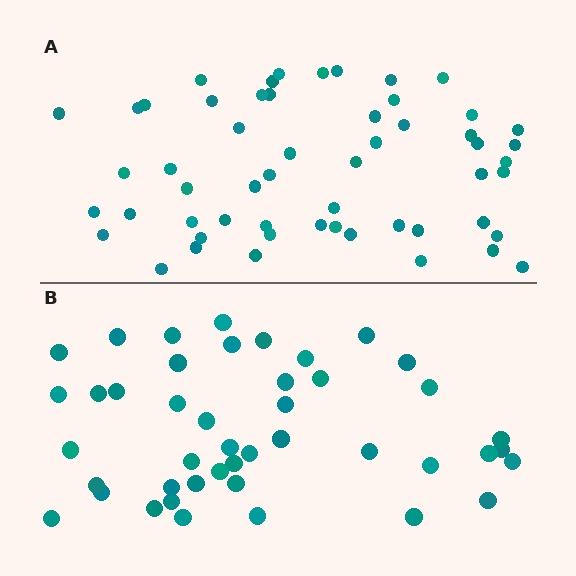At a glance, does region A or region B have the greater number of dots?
Region A (the top region) has more dots.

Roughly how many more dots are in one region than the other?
Region A has roughly 12 or so more dots than region B.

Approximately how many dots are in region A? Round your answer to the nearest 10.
About 60 dots. (The exact count is 55, which rounds to 60.)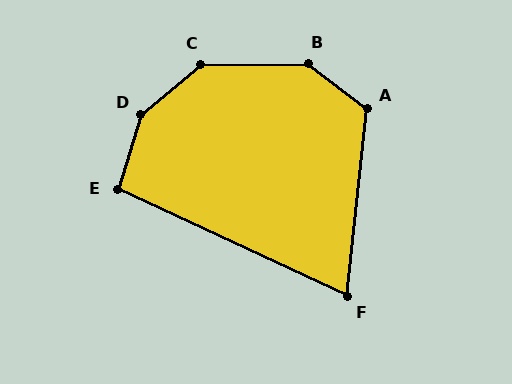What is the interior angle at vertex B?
Approximately 142 degrees (obtuse).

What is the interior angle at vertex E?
Approximately 98 degrees (obtuse).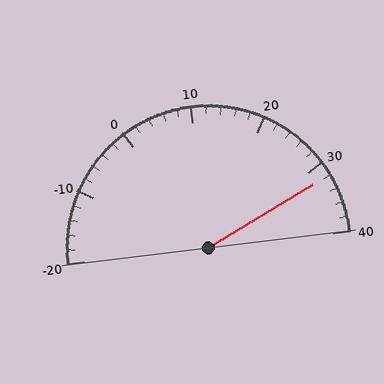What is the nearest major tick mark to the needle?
The nearest major tick mark is 30.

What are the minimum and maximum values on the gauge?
The gauge ranges from -20 to 40.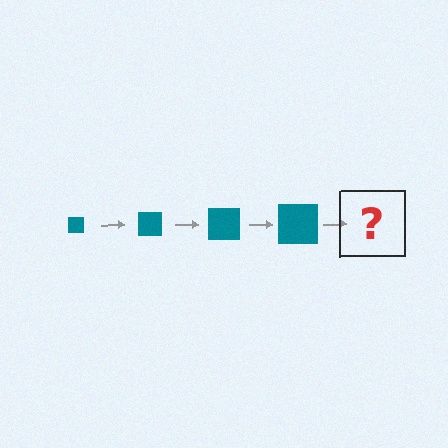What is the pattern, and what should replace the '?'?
The pattern is that the square gets progressively larger each step. The '?' should be a teal square, larger than the previous one.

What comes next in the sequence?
The next element should be a teal square, larger than the previous one.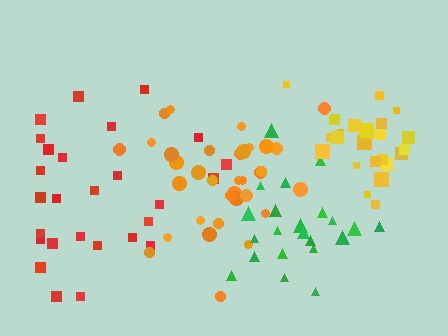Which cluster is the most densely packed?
Yellow.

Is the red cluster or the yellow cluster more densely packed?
Yellow.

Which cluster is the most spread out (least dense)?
Red.